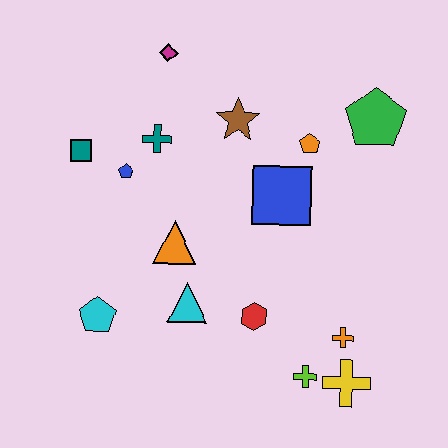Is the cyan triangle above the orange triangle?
No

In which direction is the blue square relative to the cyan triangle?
The blue square is above the cyan triangle.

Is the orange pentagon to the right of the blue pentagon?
Yes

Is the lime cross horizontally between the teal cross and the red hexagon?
No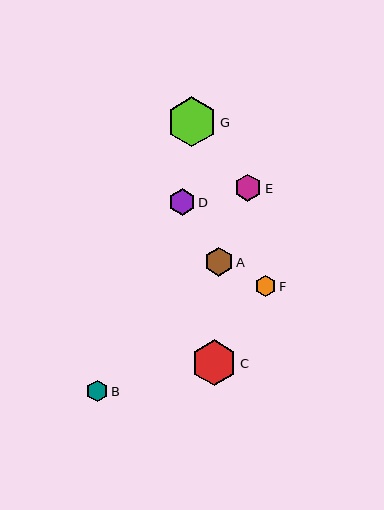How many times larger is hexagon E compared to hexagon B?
Hexagon E is approximately 1.3 times the size of hexagon B.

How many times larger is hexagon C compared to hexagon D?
Hexagon C is approximately 1.7 times the size of hexagon D.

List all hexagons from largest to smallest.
From largest to smallest: G, C, A, E, D, F, B.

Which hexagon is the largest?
Hexagon G is the largest with a size of approximately 50 pixels.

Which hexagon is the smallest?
Hexagon B is the smallest with a size of approximately 21 pixels.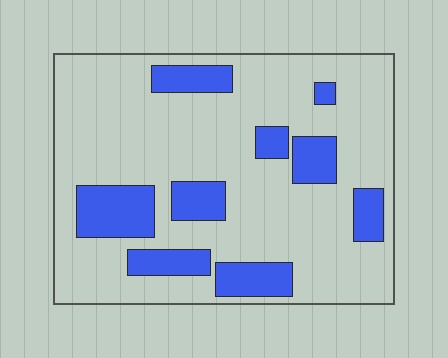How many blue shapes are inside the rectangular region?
9.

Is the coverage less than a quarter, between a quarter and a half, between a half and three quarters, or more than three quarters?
Less than a quarter.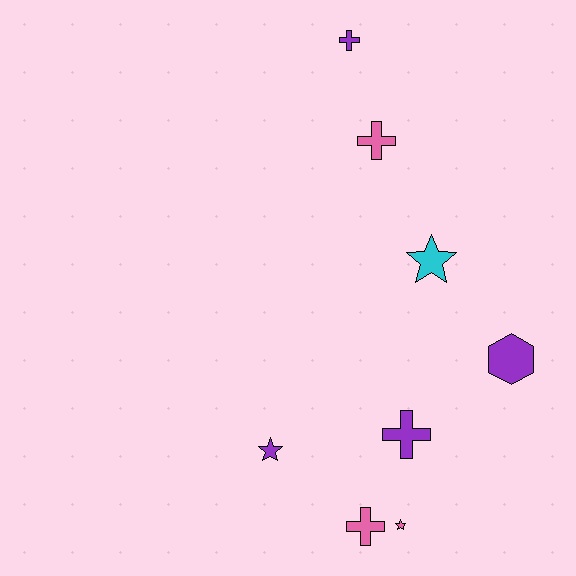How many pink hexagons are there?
There are no pink hexagons.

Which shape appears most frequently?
Cross, with 4 objects.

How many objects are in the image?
There are 8 objects.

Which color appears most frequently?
Purple, with 4 objects.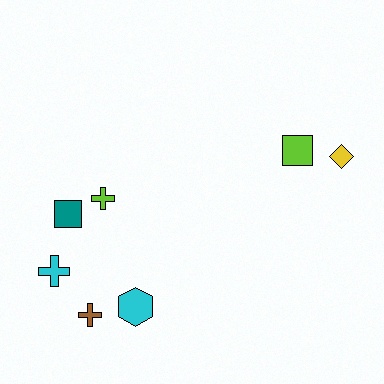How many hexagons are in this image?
There is 1 hexagon.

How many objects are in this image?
There are 7 objects.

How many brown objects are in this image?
There is 1 brown object.